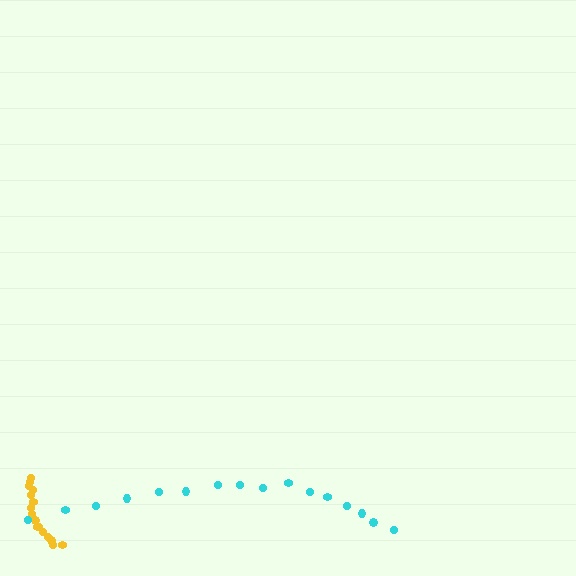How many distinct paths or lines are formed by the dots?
There are 2 distinct paths.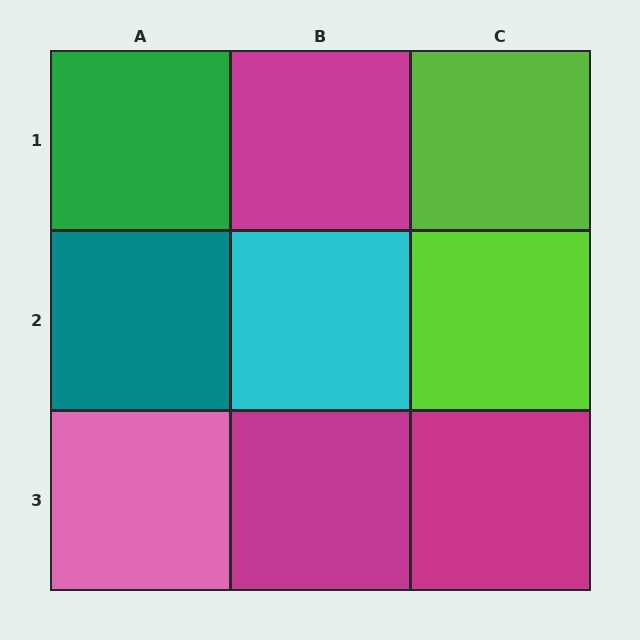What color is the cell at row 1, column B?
Magenta.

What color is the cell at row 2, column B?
Cyan.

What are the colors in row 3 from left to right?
Pink, magenta, magenta.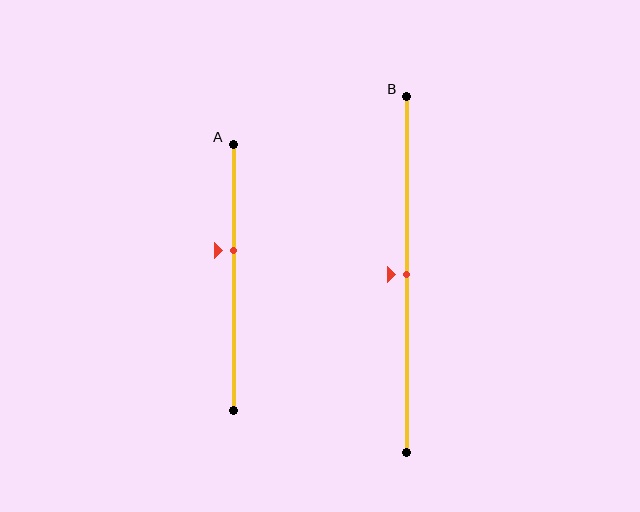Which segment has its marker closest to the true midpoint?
Segment B has its marker closest to the true midpoint.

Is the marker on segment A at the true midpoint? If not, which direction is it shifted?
No, the marker on segment A is shifted upward by about 10% of the segment length.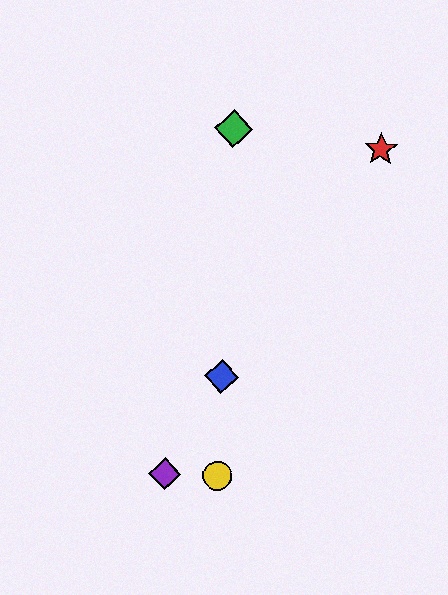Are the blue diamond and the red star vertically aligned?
No, the blue diamond is at x≈222 and the red star is at x≈381.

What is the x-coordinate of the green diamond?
The green diamond is at x≈234.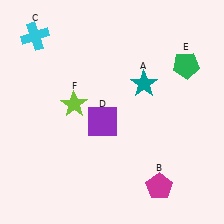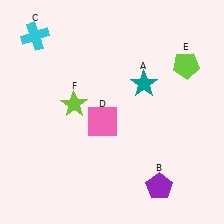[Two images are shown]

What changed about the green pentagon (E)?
In Image 1, E is green. In Image 2, it changed to lime.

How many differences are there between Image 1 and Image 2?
There are 3 differences between the two images.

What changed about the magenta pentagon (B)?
In Image 1, B is magenta. In Image 2, it changed to purple.